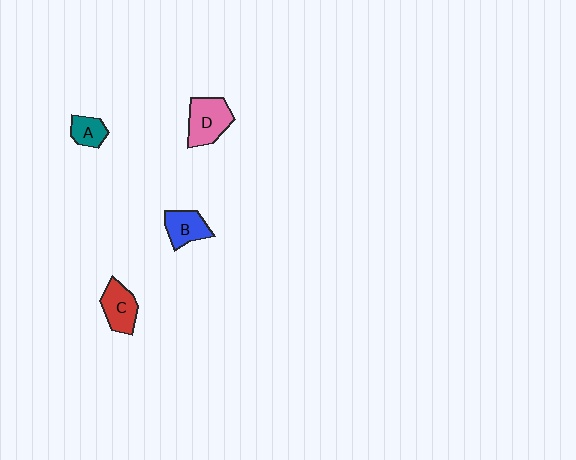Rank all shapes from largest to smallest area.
From largest to smallest: D (pink), C (red), B (blue), A (teal).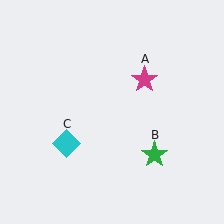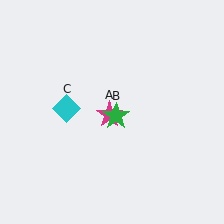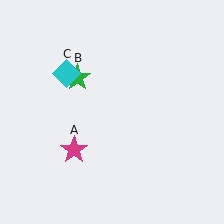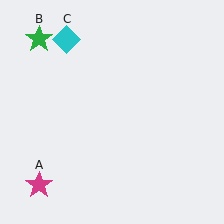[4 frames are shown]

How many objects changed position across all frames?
3 objects changed position: magenta star (object A), green star (object B), cyan diamond (object C).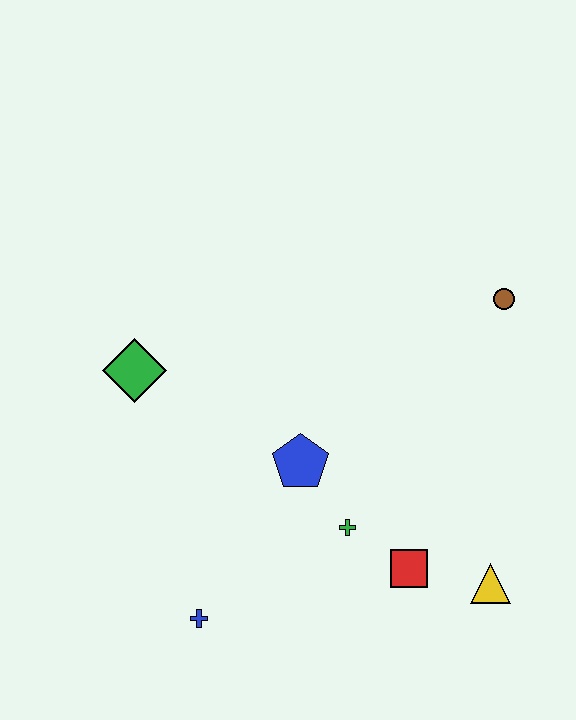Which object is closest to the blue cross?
The green cross is closest to the blue cross.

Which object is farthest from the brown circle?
The blue cross is farthest from the brown circle.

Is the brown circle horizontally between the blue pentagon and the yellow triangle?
No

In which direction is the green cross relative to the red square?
The green cross is to the left of the red square.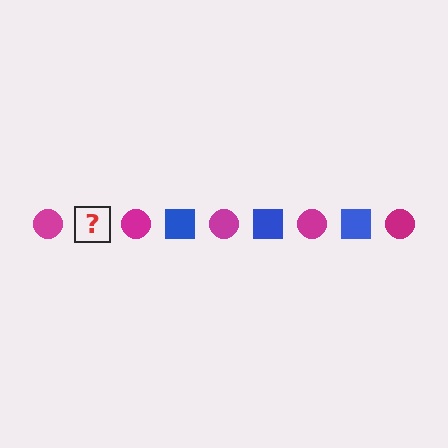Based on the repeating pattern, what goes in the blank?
The blank should be a blue square.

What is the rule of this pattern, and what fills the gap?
The rule is that the pattern alternates between magenta circle and blue square. The gap should be filled with a blue square.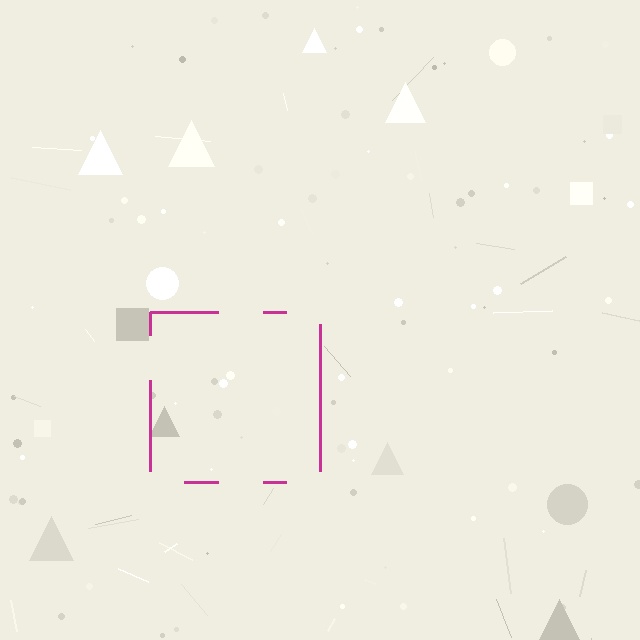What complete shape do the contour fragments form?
The contour fragments form a square.